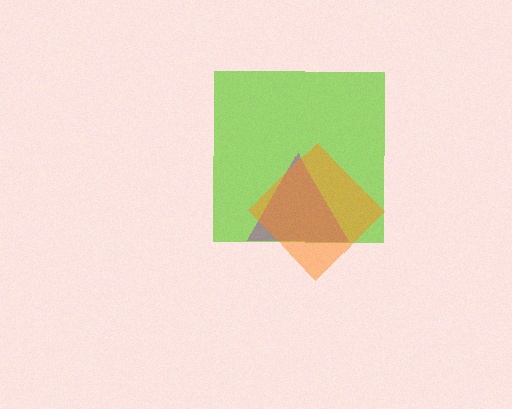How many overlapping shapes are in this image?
There are 3 overlapping shapes in the image.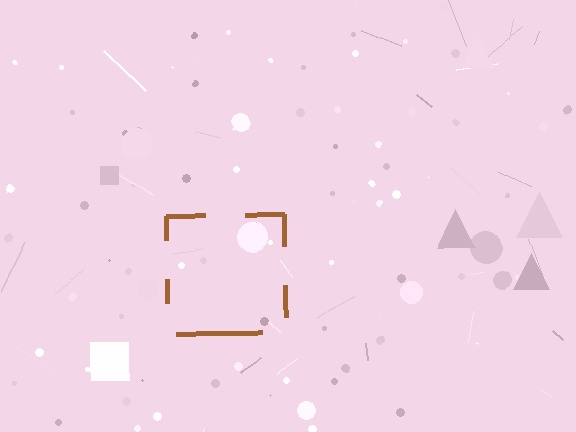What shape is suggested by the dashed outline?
The dashed outline suggests a square.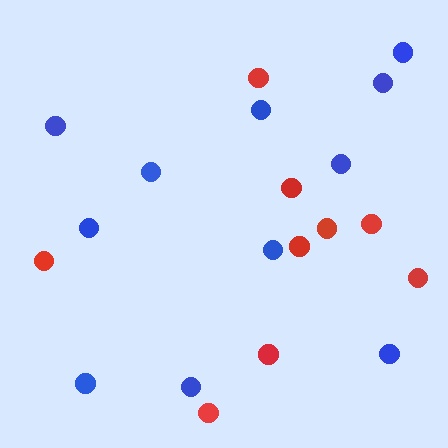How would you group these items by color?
There are 2 groups: one group of blue circles (11) and one group of red circles (9).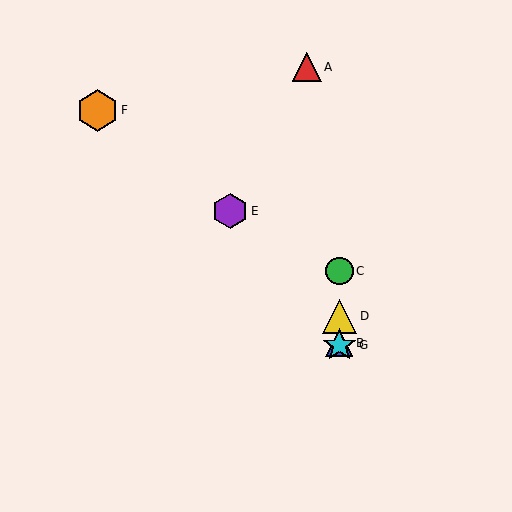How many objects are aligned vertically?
4 objects (B, C, D, G) are aligned vertically.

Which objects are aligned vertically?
Objects B, C, D, G are aligned vertically.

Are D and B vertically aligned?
Yes, both are at x≈339.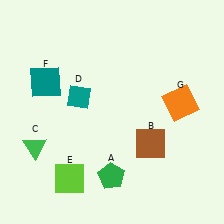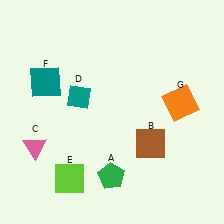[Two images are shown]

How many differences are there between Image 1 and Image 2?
There is 1 difference between the two images.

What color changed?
The triangle (C) changed from green in Image 1 to pink in Image 2.